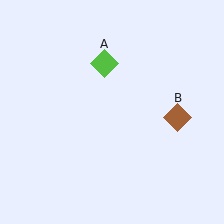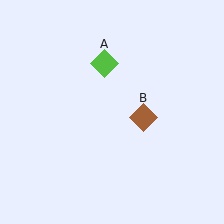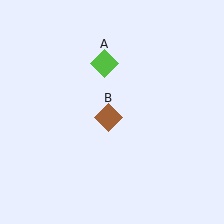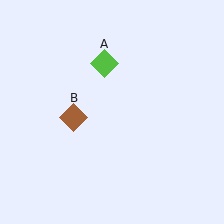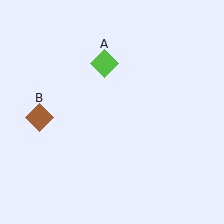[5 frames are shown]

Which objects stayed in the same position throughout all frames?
Lime diamond (object A) remained stationary.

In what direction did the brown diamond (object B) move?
The brown diamond (object B) moved left.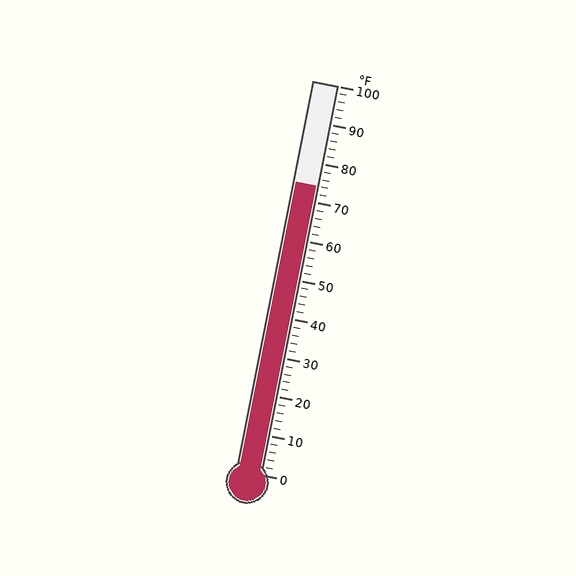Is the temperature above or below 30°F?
The temperature is above 30°F.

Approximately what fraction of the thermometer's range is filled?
The thermometer is filled to approximately 75% of its range.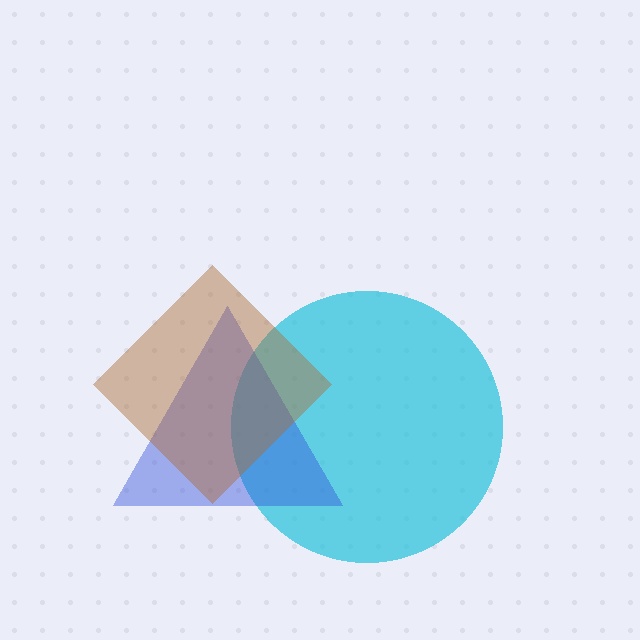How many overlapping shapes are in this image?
There are 3 overlapping shapes in the image.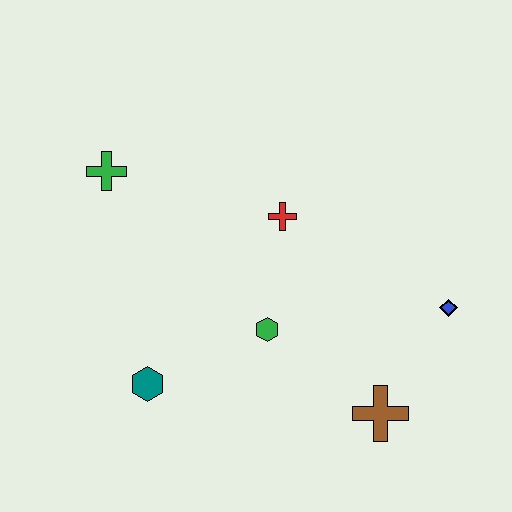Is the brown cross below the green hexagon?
Yes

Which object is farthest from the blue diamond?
The green cross is farthest from the blue diamond.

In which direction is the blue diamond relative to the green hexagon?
The blue diamond is to the right of the green hexagon.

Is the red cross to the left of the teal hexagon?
No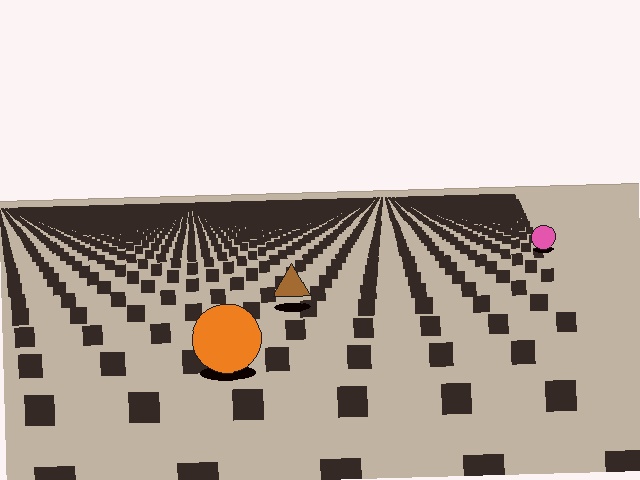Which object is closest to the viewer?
The orange circle is closest. The texture marks near it are larger and more spread out.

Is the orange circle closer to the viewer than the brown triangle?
Yes. The orange circle is closer — you can tell from the texture gradient: the ground texture is coarser near it.